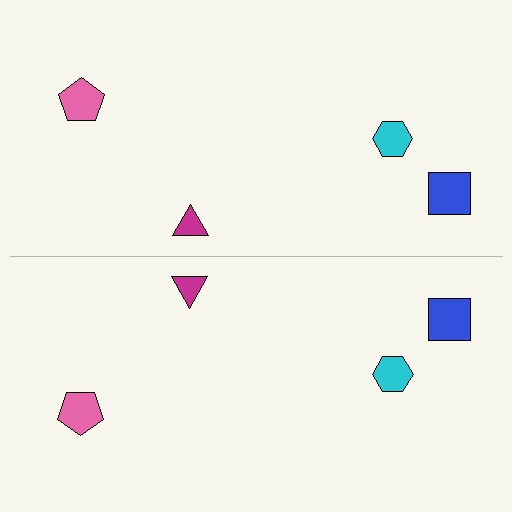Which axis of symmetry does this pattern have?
The pattern has a horizontal axis of symmetry running through the center of the image.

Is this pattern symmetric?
Yes, this pattern has bilateral (reflection) symmetry.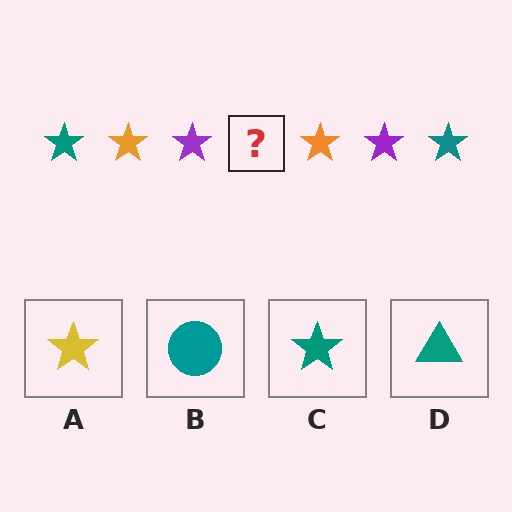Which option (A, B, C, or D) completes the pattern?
C.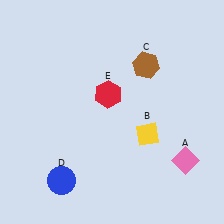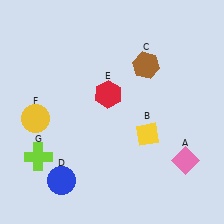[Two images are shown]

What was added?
A yellow circle (F), a lime cross (G) were added in Image 2.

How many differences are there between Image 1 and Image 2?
There are 2 differences between the two images.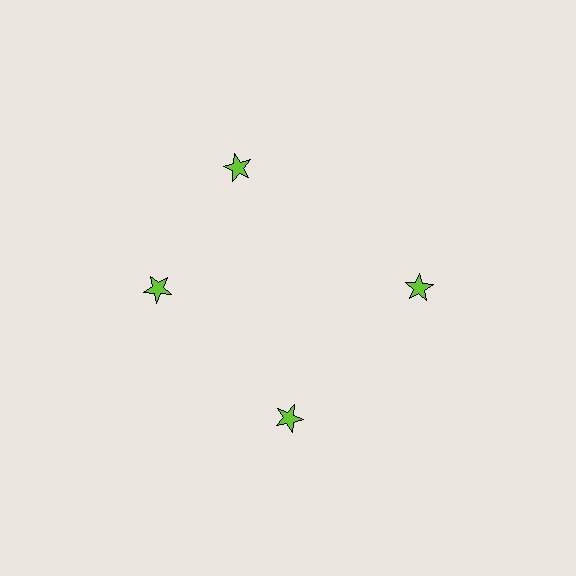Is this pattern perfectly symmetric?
No. The 4 lime stars are arranged in a ring, but one element near the 12 o'clock position is rotated out of alignment along the ring, breaking the 4-fold rotational symmetry.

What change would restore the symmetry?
The symmetry would be restored by rotating it back into even spacing with its neighbors so that all 4 stars sit at equal angles and equal distance from the center.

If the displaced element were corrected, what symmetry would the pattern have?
It would have 4-fold rotational symmetry — the pattern would map onto itself every 90 degrees.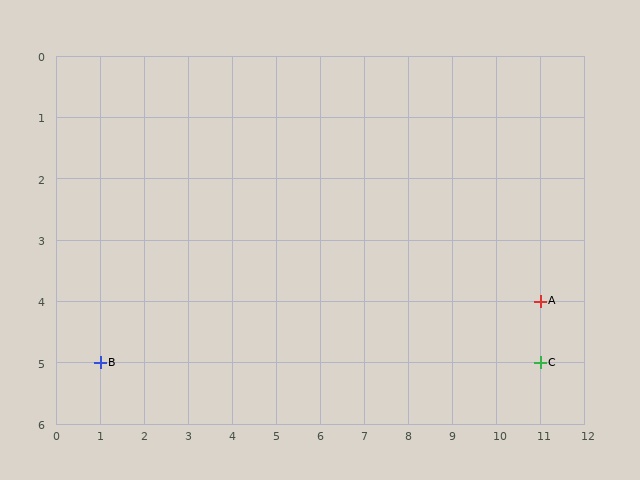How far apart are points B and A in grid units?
Points B and A are 10 columns and 1 row apart (about 10.0 grid units diagonally).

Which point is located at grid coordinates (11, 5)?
Point C is at (11, 5).